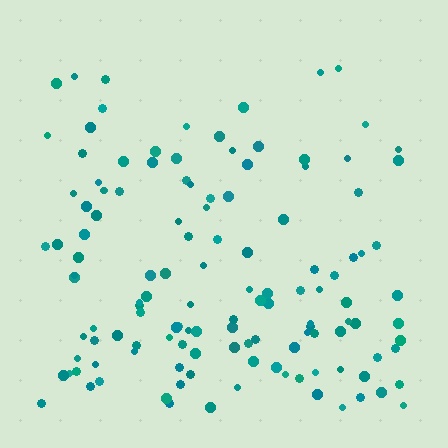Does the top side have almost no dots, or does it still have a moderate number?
Still a moderate number, just noticeably fewer than the bottom.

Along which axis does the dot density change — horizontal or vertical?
Vertical.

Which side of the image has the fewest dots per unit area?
The top.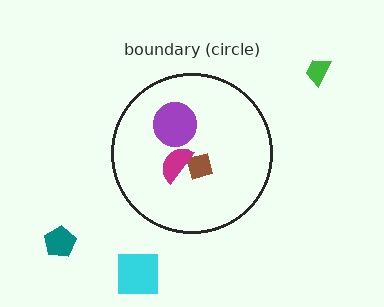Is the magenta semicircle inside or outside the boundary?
Inside.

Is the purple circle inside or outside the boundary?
Inside.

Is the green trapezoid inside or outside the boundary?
Outside.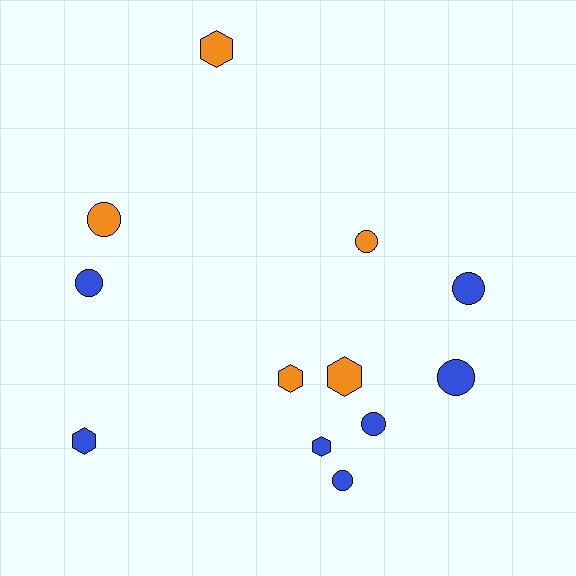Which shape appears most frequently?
Circle, with 7 objects.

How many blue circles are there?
There are 5 blue circles.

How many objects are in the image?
There are 12 objects.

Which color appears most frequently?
Blue, with 7 objects.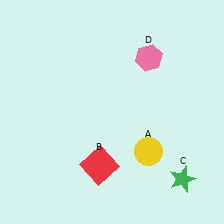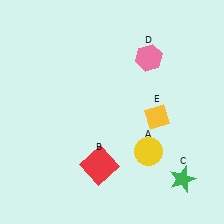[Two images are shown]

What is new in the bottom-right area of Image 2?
A yellow diamond (E) was added in the bottom-right area of Image 2.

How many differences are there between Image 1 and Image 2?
There is 1 difference between the two images.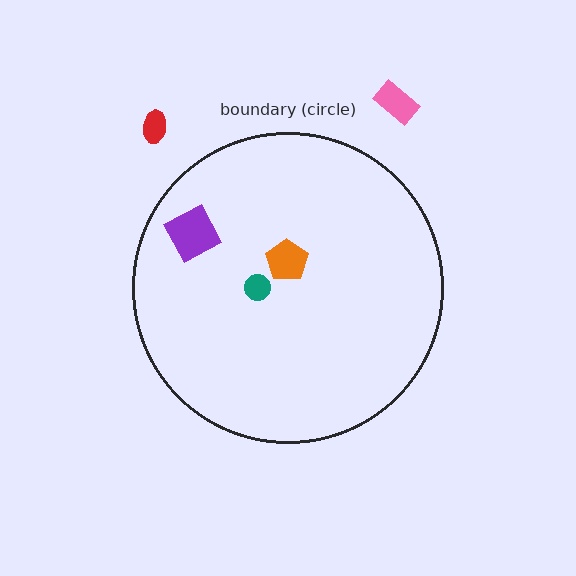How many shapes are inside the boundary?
3 inside, 2 outside.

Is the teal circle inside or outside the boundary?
Inside.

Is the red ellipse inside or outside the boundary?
Outside.